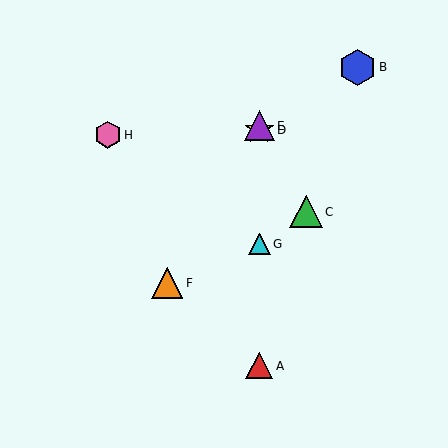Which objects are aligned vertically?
Objects A, D, E, G are aligned vertically.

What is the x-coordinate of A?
Object A is at x≈259.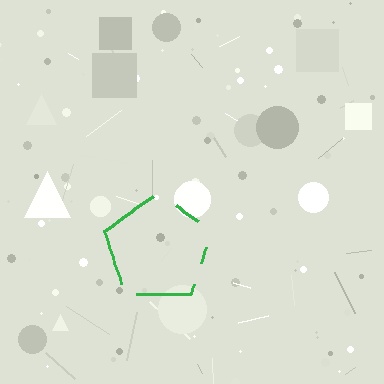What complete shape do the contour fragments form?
The contour fragments form a pentagon.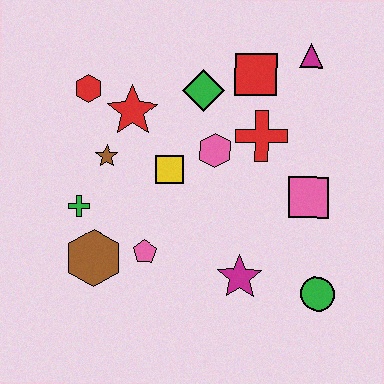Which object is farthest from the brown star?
The green circle is farthest from the brown star.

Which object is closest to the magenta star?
The green circle is closest to the magenta star.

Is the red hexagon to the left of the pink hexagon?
Yes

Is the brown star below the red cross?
Yes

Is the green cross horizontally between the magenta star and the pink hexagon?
No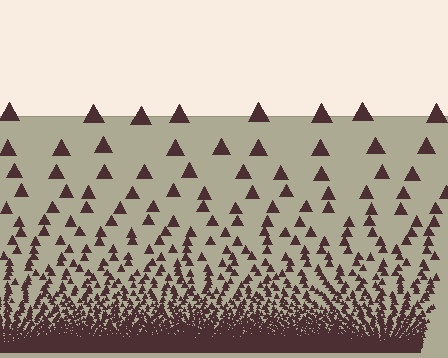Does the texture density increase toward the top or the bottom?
Density increases toward the bottom.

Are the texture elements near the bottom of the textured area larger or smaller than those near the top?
Smaller. The gradient is inverted — elements near the bottom are smaller and denser.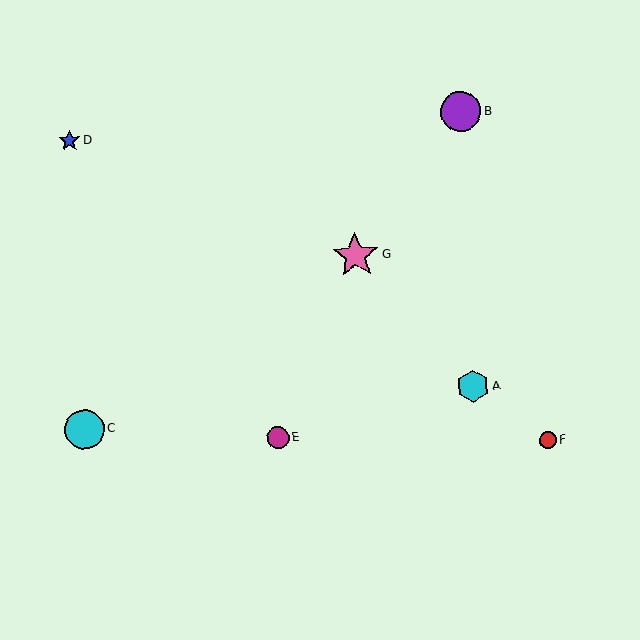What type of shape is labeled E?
Shape E is a magenta circle.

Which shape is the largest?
The pink star (labeled G) is the largest.